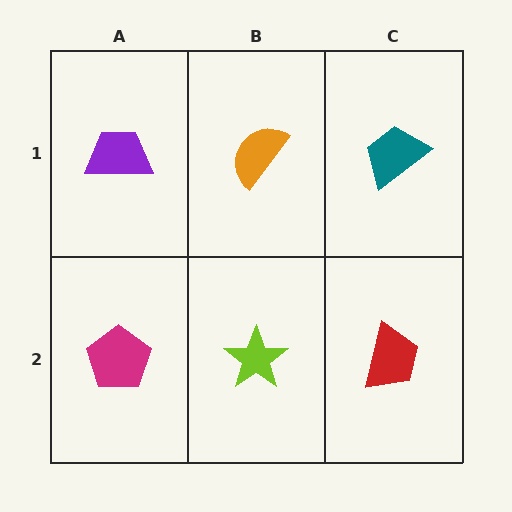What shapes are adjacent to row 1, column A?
A magenta pentagon (row 2, column A), an orange semicircle (row 1, column B).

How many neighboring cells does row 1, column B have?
3.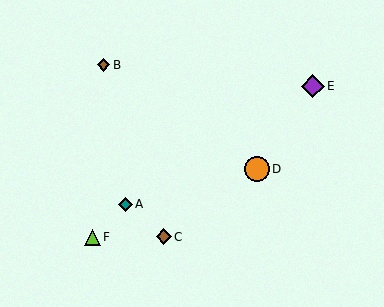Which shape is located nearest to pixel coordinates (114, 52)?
The brown diamond (labeled B) at (104, 65) is nearest to that location.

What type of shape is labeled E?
Shape E is a purple diamond.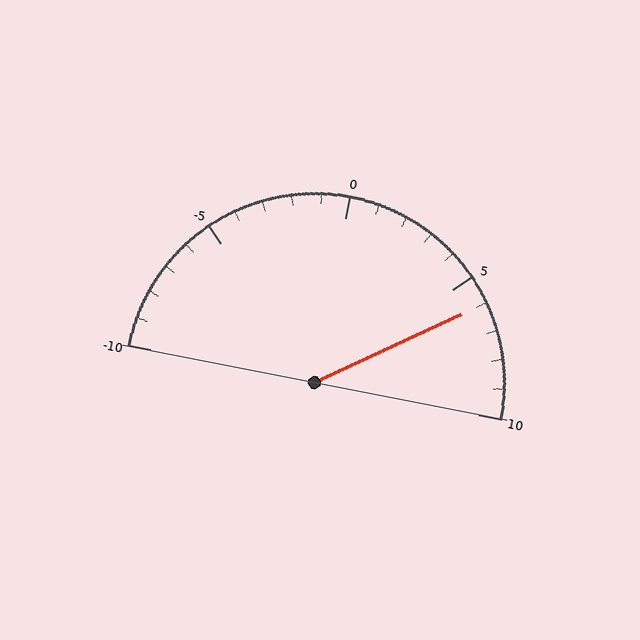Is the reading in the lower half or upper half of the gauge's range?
The reading is in the upper half of the range (-10 to 10).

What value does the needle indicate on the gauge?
The needle indicates approximately 6.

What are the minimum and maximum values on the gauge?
The gauge ranges from -10 to 10.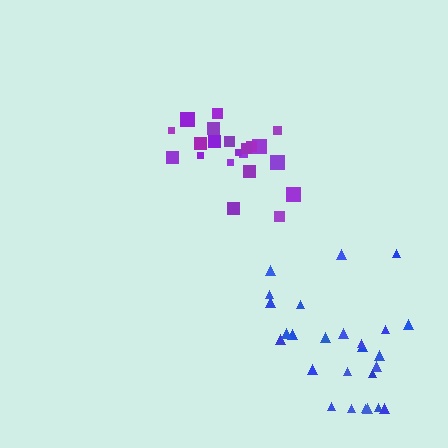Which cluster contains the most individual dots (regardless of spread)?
Blue (27).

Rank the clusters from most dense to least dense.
purple, blue.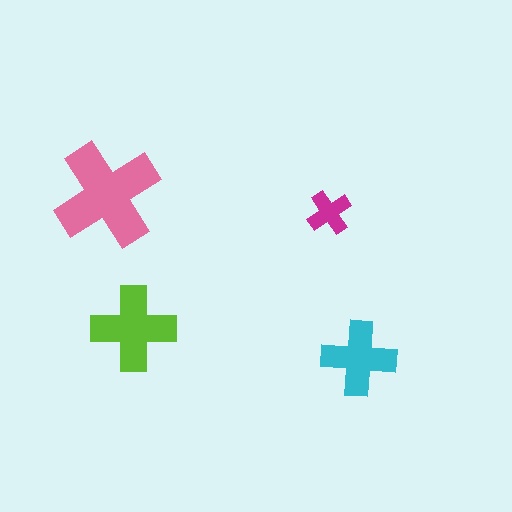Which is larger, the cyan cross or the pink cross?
The pink one.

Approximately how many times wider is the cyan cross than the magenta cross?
About 1.5 times wider.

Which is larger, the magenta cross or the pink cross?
The pink one.